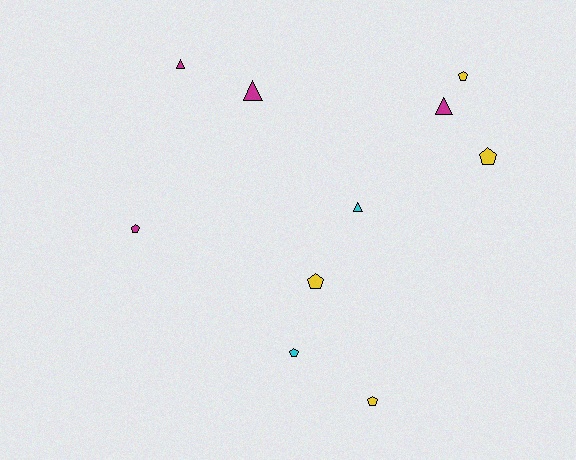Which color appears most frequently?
Yellow, with 4 objects.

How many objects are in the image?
There are 10 objects.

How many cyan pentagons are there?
There is 1 cyan pentagon.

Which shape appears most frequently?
Pentagon, with 6 objects.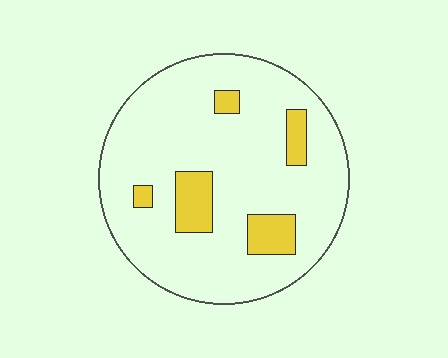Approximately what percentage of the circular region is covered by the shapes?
Approximately 15%.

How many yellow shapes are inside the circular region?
5.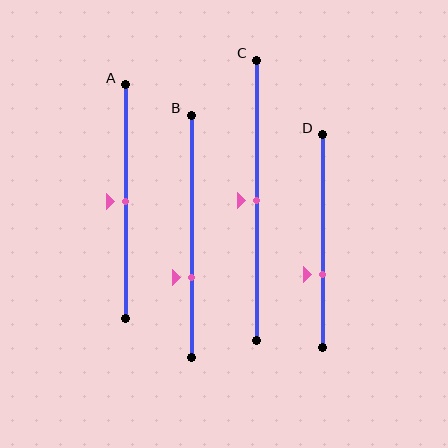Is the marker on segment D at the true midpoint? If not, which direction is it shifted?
No, the marker on segment D is shifted downward by about 16% of the segment length.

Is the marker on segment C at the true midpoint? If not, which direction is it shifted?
Yes, the marker on segment C is at the true midpoint.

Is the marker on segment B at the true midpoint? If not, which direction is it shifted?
No, the marker on segment B is shifted downward by about 17% of the segment length.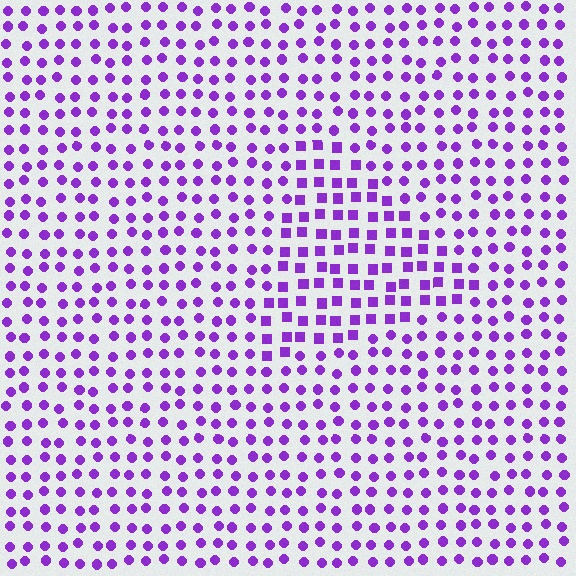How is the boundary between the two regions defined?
The boundary is defined by a change in element shape: squares inside vs. circles outside. All elements share the same color and spacing.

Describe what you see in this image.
The image is filled with small purple elements arranged in a uniform grid. A triangle-shaped region contains squares, while the surrounding area contains circles. The boundary is defined purely by the change in element shape.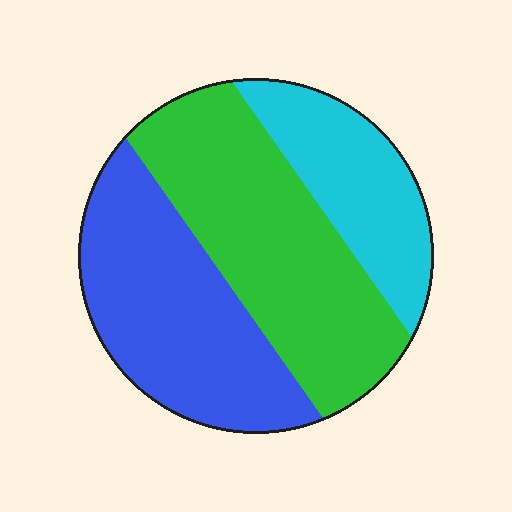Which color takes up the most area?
Green, at roughly 40%.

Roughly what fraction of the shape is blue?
Blue covers around 35% of the shape.